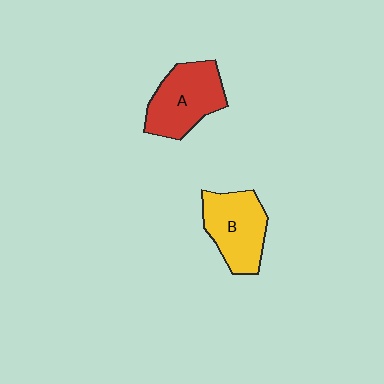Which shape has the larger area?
Shape A (red).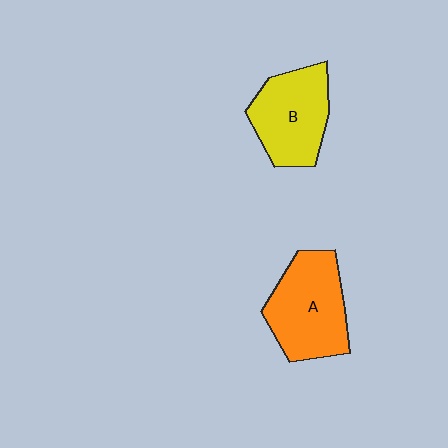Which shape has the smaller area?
Shape B (yellow).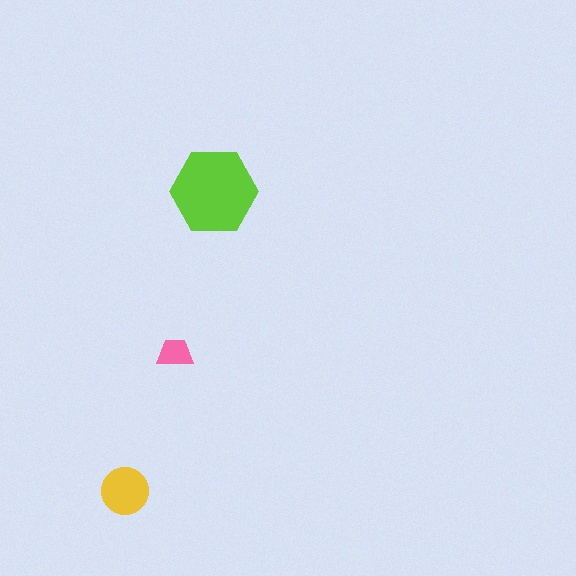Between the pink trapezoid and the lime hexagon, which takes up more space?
The lime hexagon.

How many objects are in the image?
There are 3 objects in the image.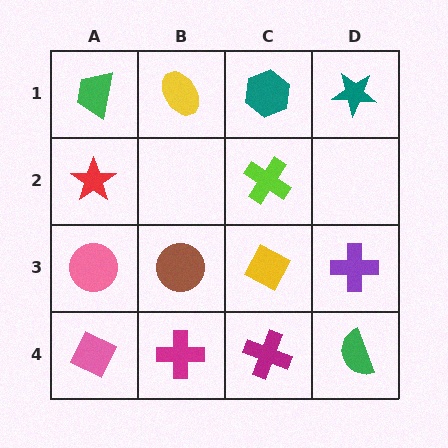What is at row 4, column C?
A magenta cross.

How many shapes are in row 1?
4 shapes.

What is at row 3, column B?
A brown circle.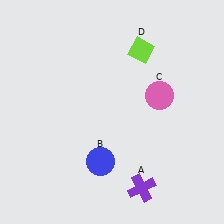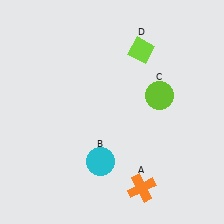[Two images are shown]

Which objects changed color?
A changed from purple to orange. B changed from blue to cyan. C changed from pink to lime.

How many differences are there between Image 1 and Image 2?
There are 3 differences between the two images.